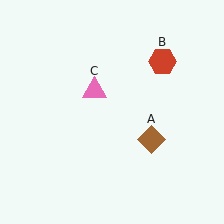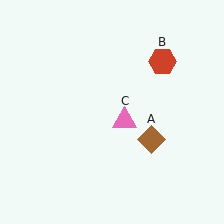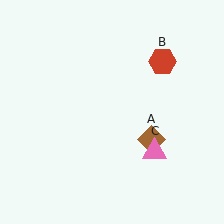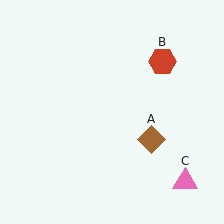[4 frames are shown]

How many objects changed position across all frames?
1 object changed position: pink triangle (object C).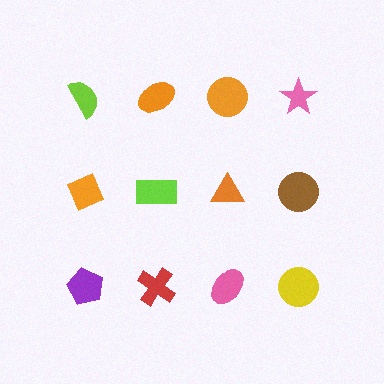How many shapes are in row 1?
4 shapes.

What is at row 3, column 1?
A purple pentagon.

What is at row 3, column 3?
A pink ellipse.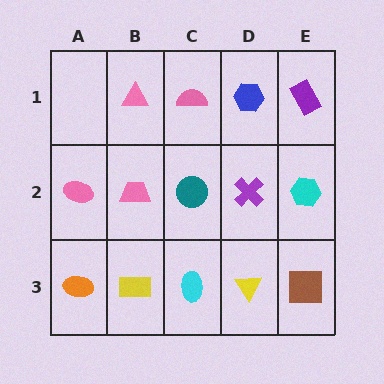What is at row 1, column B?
A pink triangle.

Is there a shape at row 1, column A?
No, that cell is empty.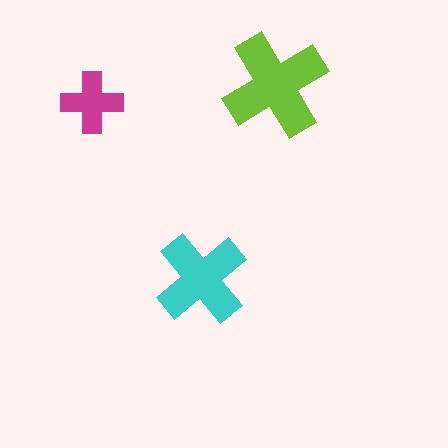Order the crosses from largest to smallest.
the lime one, the cyan one, the magenta one.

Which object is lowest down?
The cyan cross is bottommost.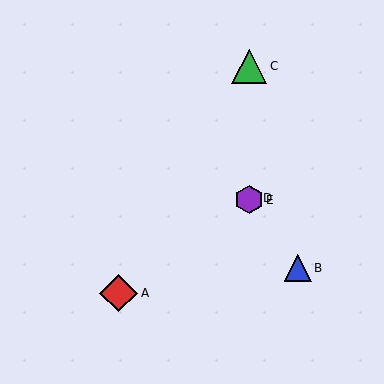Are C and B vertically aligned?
No, C is at x≈249 and B is at x≈298.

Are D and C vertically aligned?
Yes, both are at x≈249.